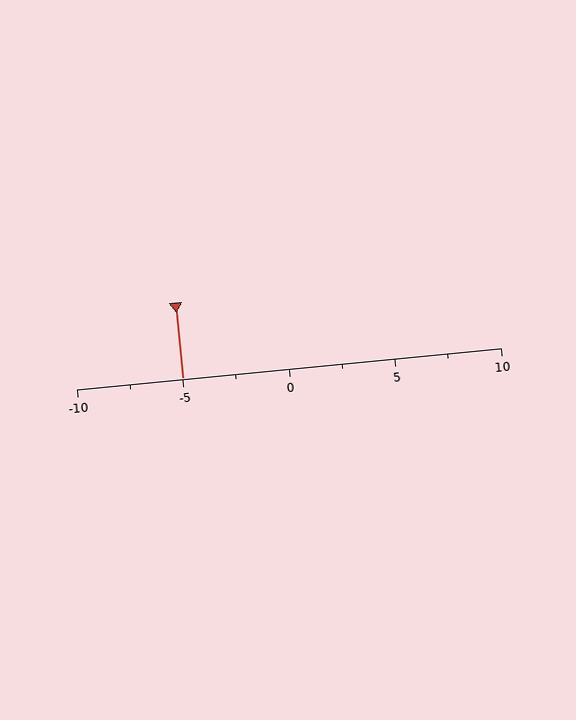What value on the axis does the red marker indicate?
The marker indicates approximately -5.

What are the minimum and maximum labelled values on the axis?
The axis runs from -10 to 10.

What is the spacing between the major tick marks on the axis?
The major ticks are spaced 5 apart.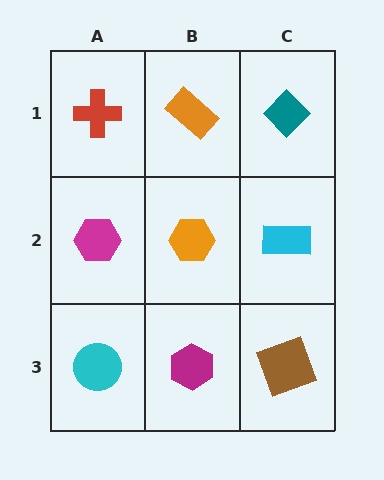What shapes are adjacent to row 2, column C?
A teal diamond (row 1, column C), a brown square (row 3, column C), an orange hexagon (row 2, column B).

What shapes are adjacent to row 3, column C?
A cyan rectangle (row 2, column C), a magenta hexagon (row 3, column B).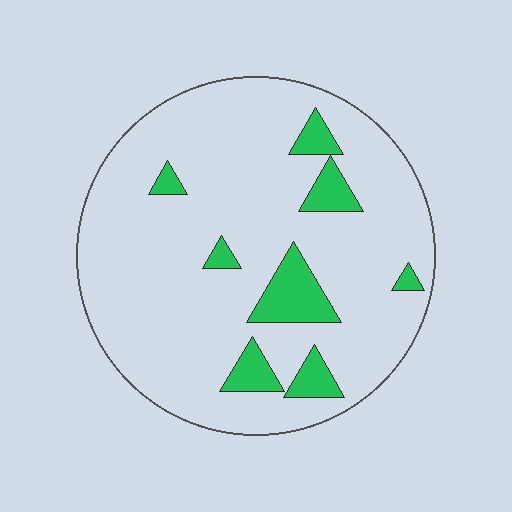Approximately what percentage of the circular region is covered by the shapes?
Approximately 15%.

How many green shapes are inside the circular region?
8.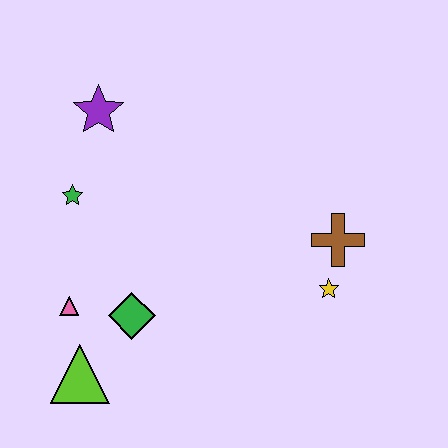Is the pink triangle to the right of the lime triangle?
No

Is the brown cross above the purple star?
No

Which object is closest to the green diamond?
The pink triangle is closest to the green diamond.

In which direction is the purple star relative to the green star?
The purple star is above the green star.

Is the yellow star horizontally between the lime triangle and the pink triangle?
No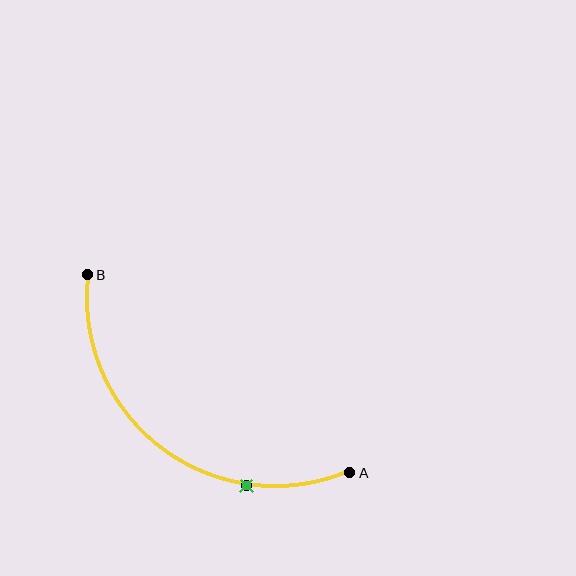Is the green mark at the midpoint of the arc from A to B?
No. The green mark lies on the arc but is closer to endpoint A. The arc midpoint would be at the point on the curve equidistant along the arc from both A and B.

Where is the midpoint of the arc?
The arc midpoint is the point on the curve farthest from the straight line joining A and B. It sits below and to the left of that line.